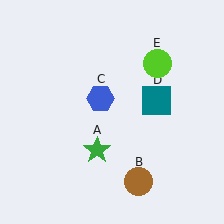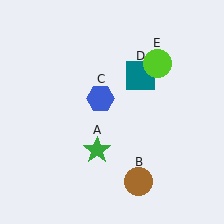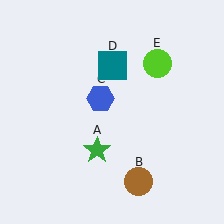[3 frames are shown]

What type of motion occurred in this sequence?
The teal square (object D) rotated counterclockwise around the center of the scene.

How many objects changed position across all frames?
1 object changed position: teal square (object D).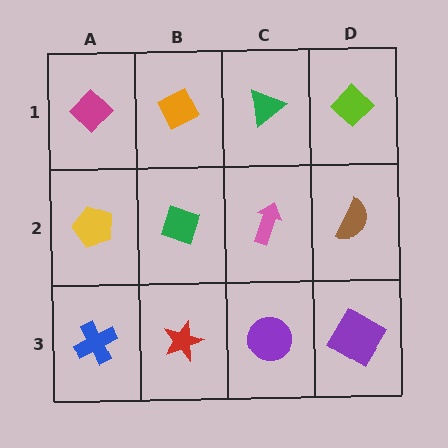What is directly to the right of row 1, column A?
An orange diamond.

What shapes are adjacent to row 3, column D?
A brown semicircle (row 2, column D), a purple circle (row 3, column C).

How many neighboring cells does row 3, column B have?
3.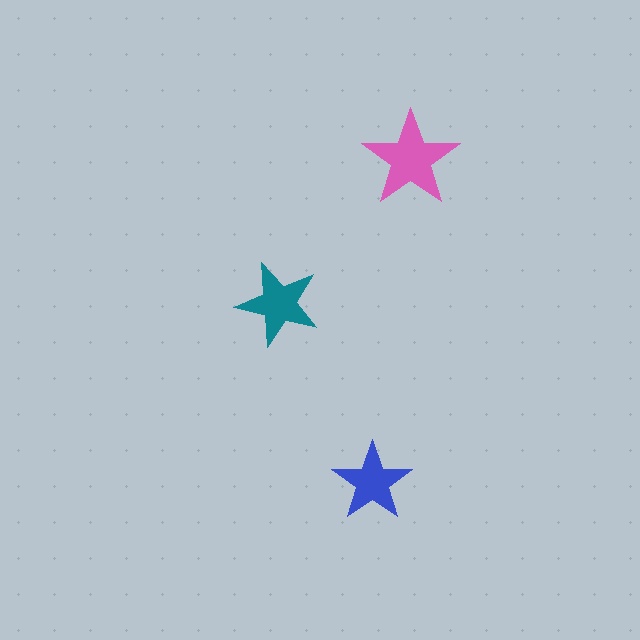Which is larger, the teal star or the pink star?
The pink one.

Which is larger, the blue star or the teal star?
The teal one.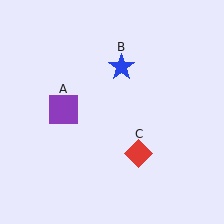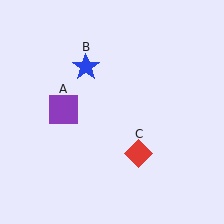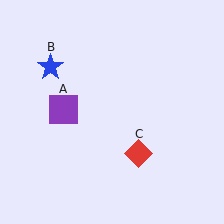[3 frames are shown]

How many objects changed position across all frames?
1 object changed position: blue star (object B).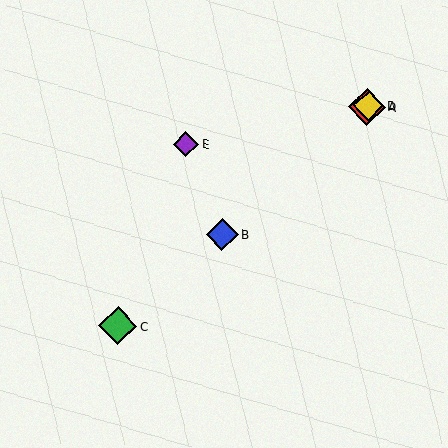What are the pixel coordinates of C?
Object C is at (118, 326).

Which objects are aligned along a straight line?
Objects A, B, C, D are aligned along a straight line.